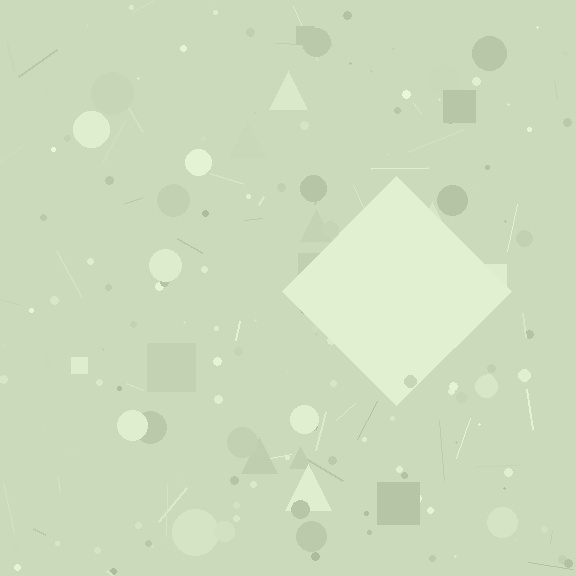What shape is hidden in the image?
A diamond is hidden in the image.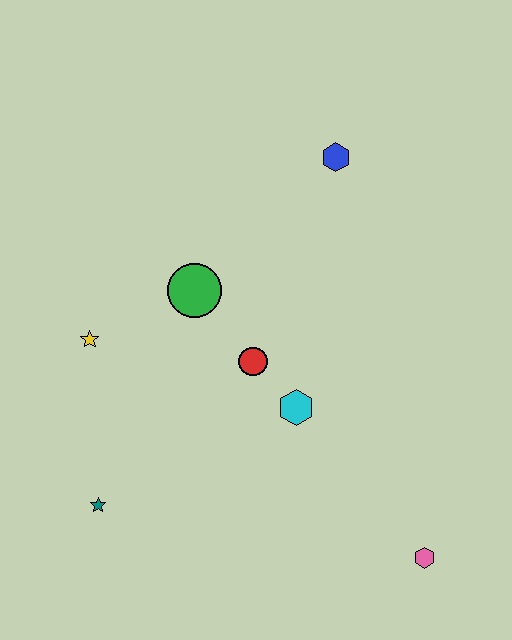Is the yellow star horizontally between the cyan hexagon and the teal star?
No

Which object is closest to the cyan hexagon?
The red circle is closest to the cyan hexagon.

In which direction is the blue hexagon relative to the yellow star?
The blue hexagon is to the right of the yellow star.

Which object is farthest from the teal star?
The blue hexagon is farthest from the teal star.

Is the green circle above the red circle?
Yes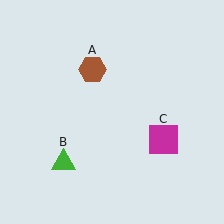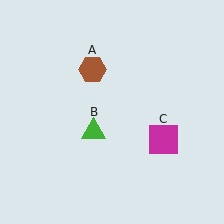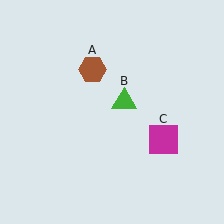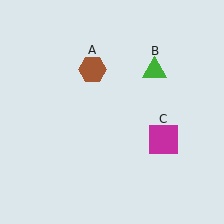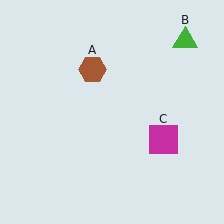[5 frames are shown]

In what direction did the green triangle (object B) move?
The green triangle (object B) moved up and to the right.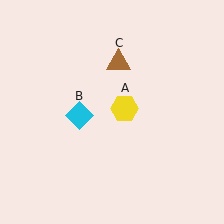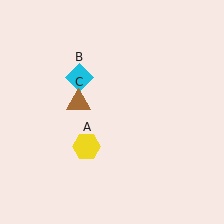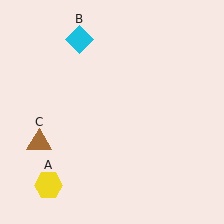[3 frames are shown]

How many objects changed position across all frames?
3 objects changed position: yellow hexagon (object A), cyan diamond (object B), brown triangle (object C).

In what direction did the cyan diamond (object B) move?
The cyan diamond (object B) moved up.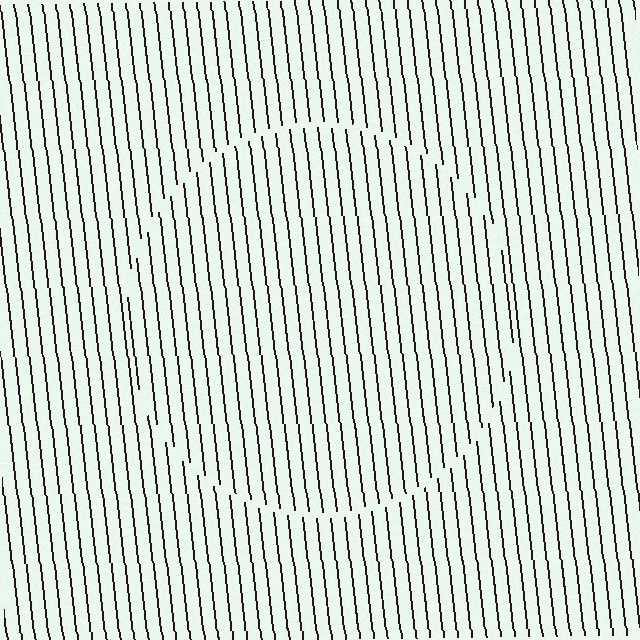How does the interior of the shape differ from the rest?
The interior of the shape contains the same grating, shifted by half a period — the contour is defined by the phase discontinuity where line-ends from the inner and outer gratings abut.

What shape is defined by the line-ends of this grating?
An illusory circle. The interior of the shape contains the same grating, shifted by half a period — the contour is defined by the phase discontinuity where line-ends from the inner and outer gratings abut.